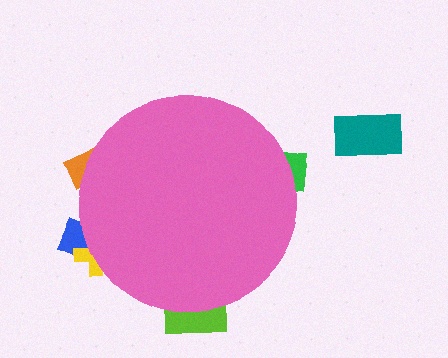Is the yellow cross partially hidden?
Yes, the yellow cross is partially hidden behind the pink circle.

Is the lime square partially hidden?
Yes, the lime square is partially hidden behind the pink circle.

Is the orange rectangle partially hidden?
Yes, the orange rectangle is partially hidden behind the pink circle.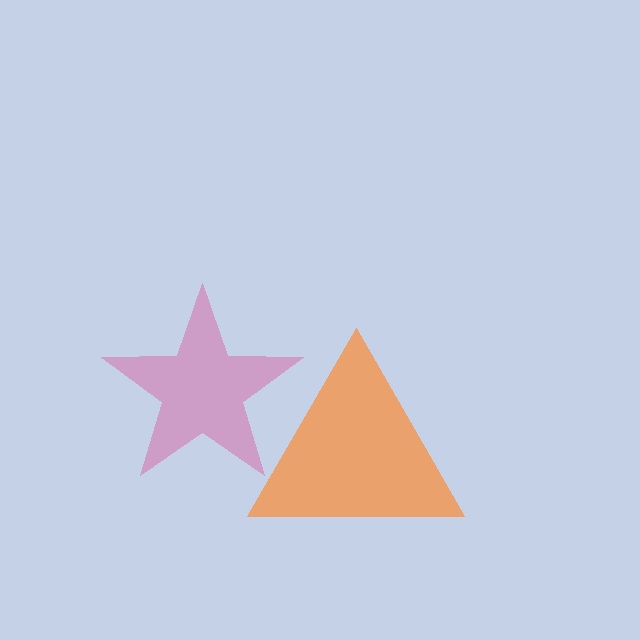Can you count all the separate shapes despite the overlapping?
Yes, there are 2 separate shapes.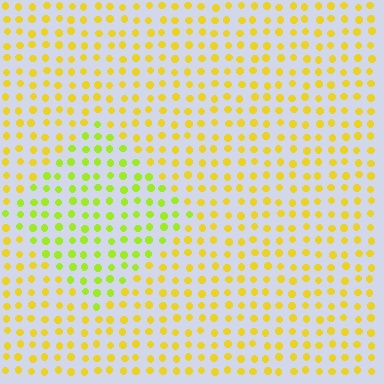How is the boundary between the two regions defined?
The boundary is defined purely by a slight shift in hue (about 32 degrees). Spacing, size, and orientation are identical on both sides.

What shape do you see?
I see a diamond.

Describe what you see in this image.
The image is filled with small yellow elements in a uniform arrangement. A diamond-shaped region is visible where the elements are tinted to a slightly different hue, forming a subtle color boundary.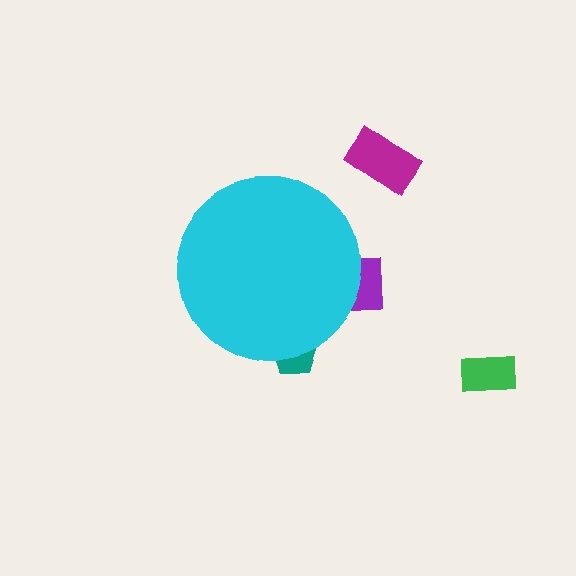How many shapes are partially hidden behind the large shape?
2 shapes are partially hidden.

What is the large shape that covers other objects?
A cyan circle.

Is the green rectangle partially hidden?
No, the green rectangle is fully visible.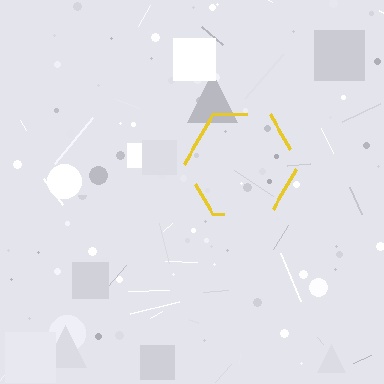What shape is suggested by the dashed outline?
The dashed outline suggests a hexagon.